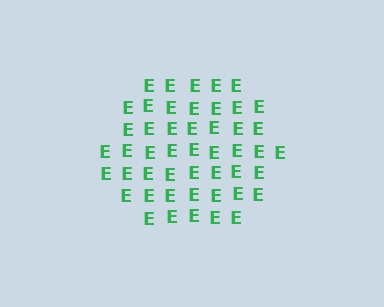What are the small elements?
The small elements are letter E's.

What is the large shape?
The large shape is a hexagon.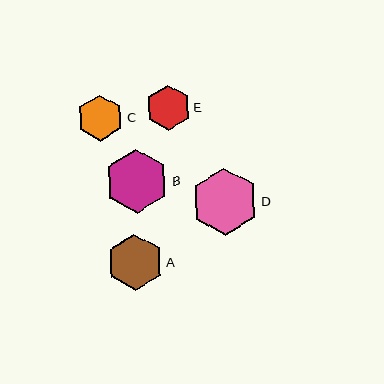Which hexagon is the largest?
Hexagon D is the largest with a size of approximately 67 pixels.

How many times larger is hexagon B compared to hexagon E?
Hexagon B is approximately 1.4 times the size of hexagon E.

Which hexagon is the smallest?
Hexagon E is the smallest with a size of approximately 45 pixels.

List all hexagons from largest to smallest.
From largest to smallest: D, B, A, C, E.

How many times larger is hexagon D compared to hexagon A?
Hexagon D is approximately 1.2 times the size of hexagon A.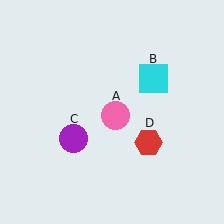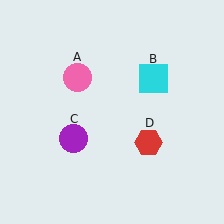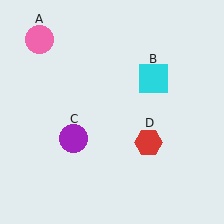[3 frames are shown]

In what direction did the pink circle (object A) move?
The pink circle (object A) moved up and to the left.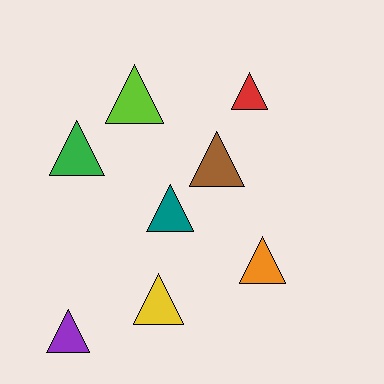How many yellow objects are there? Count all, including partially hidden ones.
There is 1 yellow object.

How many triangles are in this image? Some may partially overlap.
There are 8 triangles.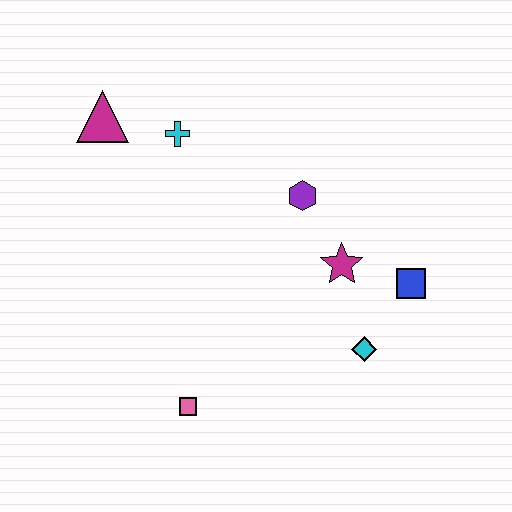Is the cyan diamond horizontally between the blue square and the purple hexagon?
Yes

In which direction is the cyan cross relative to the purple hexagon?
The cyan cross is to the left of the purple hexagon.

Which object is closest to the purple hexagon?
The magenta star is closest to the purple hexagon.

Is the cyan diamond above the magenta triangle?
No